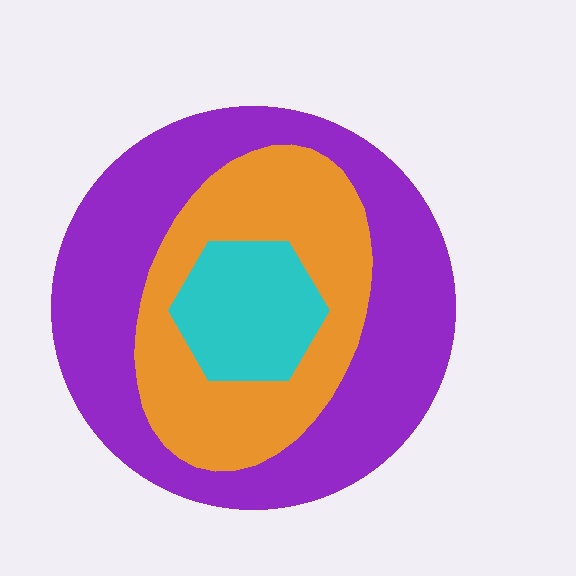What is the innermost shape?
The cyan hexagon.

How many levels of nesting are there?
3.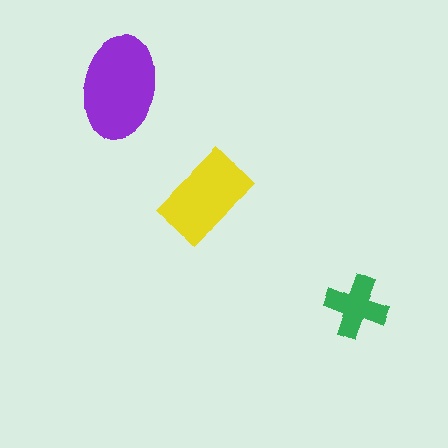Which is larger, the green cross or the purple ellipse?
The purple ellipse.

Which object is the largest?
The purple ellipse.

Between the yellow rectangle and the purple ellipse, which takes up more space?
The purple ellipse.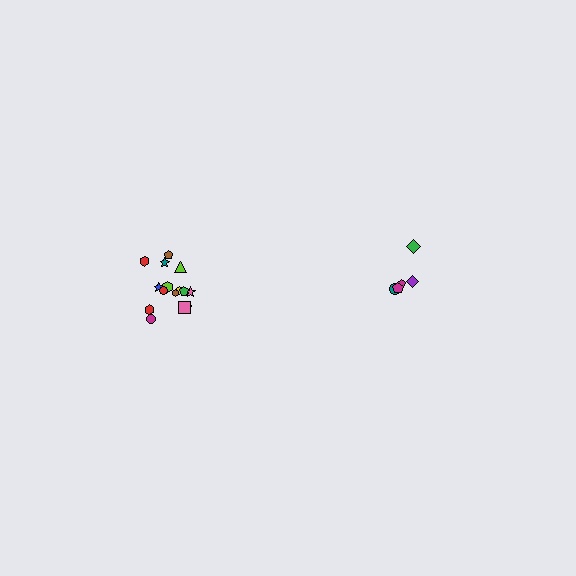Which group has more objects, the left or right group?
The left group.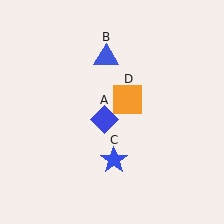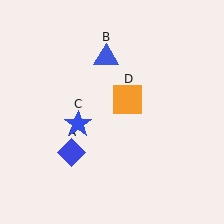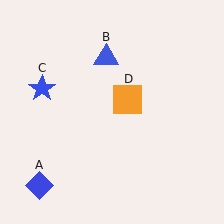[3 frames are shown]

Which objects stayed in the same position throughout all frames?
Blue triangle (object B) and orange square (object D) remained stationary.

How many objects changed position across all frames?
2 objects changed position: blue diamond (object A), blue star (object C).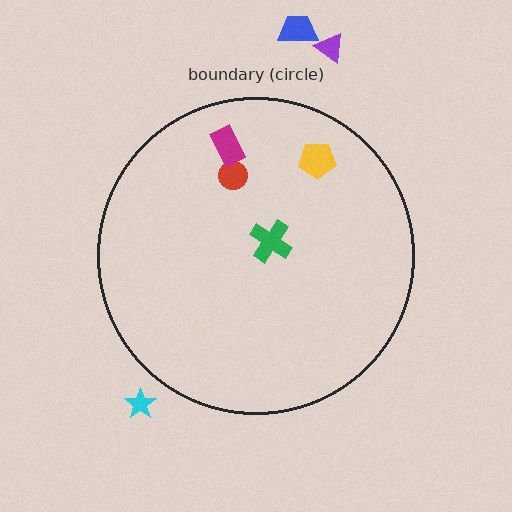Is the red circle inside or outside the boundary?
Inside.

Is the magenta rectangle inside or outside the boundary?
Inside.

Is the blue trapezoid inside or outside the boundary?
Outside.